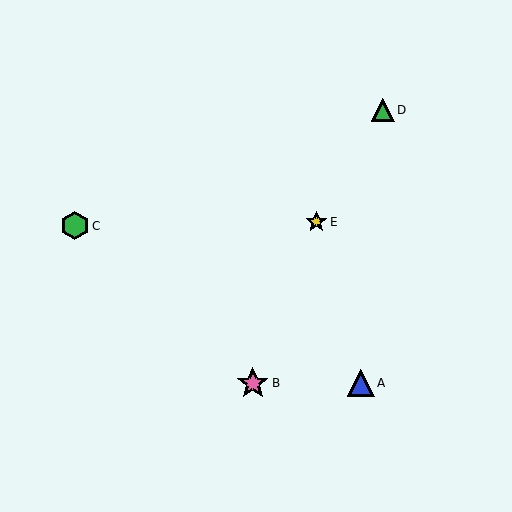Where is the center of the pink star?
The center of the pink star is at (253, 383).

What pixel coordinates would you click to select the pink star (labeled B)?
Click at (253, 383) to select the pink star B.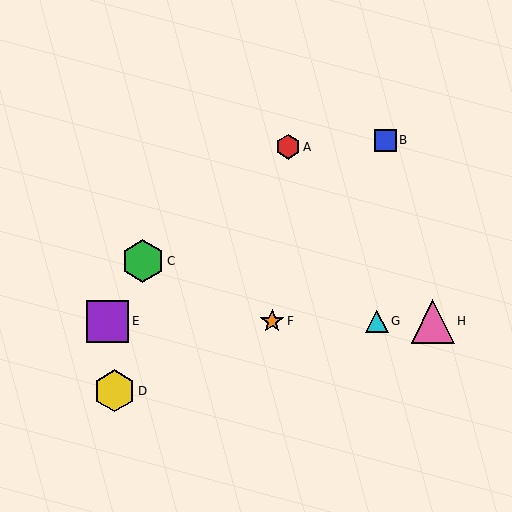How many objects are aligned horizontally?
4 objects (E, F, G, H) are aligned horizontally.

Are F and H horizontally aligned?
Yes, both are at y≈321.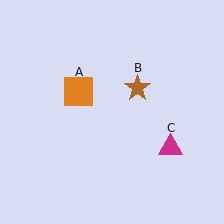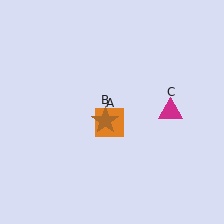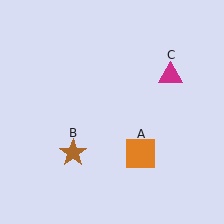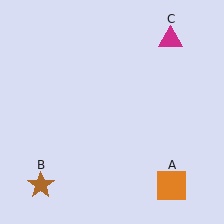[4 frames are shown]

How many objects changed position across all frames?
3 objects changed position: orange square (object A), brown star (object B), magenta triangle (object C).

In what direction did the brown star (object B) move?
The brown star (object B) moved down and to the left.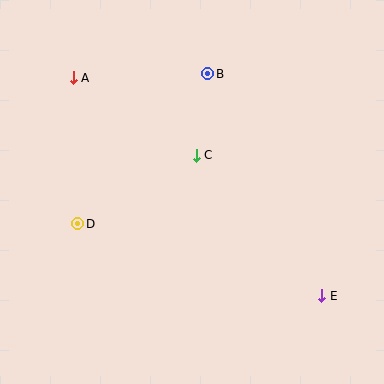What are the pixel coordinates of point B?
Point B is at (208, 74).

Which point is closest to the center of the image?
Point C at (196, 155) is closest to the center.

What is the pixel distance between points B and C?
The distance between B and C is 82 pixels.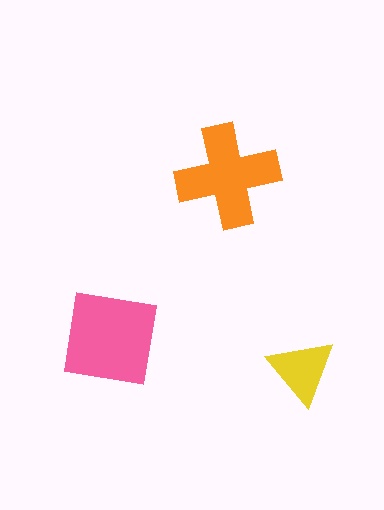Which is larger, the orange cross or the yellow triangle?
The orange cross.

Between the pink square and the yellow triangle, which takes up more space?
The pink square.